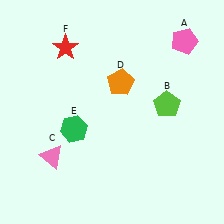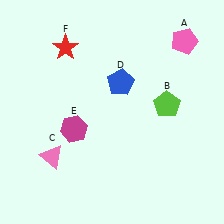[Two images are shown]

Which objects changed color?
D changed from orange to blue. E changed from green to magenta.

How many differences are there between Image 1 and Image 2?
There are 2 differences between the two images.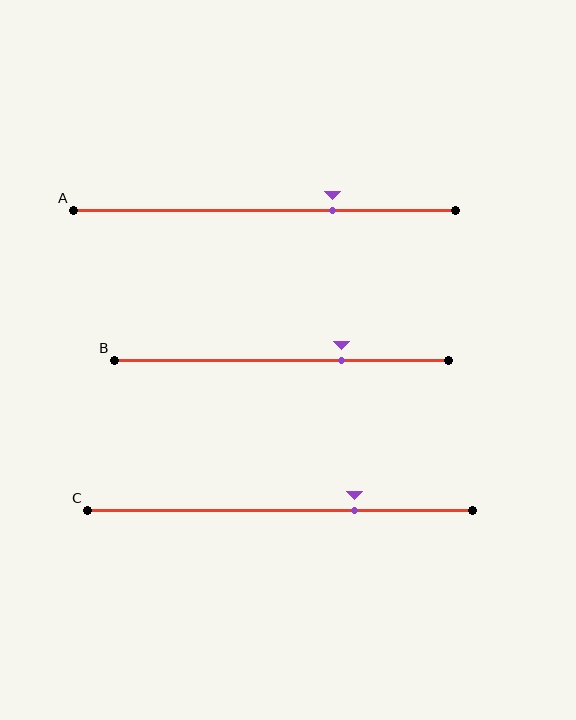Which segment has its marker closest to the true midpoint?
Segment A has its marker closest to the true midpoint.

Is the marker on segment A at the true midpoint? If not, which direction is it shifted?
No, the marker on segment A is shifted to the right by about 18% of the segment length.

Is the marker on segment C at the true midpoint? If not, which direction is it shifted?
No, the marker on segment C is shifted to the right by about 19% of the segment length.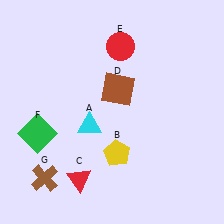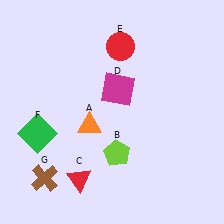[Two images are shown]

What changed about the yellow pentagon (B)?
In Image 1, B is yellow. In Image 2, it changed to lime.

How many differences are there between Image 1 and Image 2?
There are 3 differences between the two images.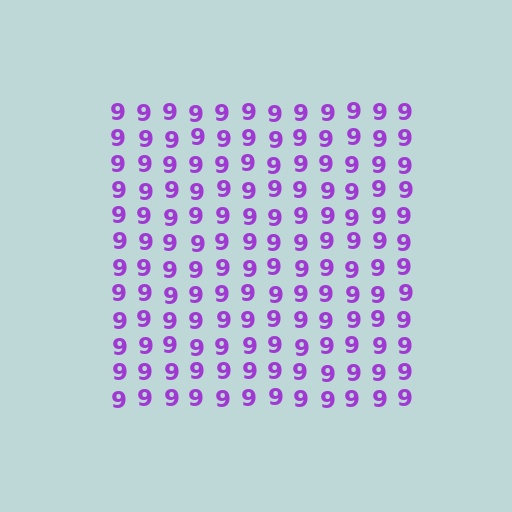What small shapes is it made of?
It is made of small digit 9's.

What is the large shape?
The large shape is a square.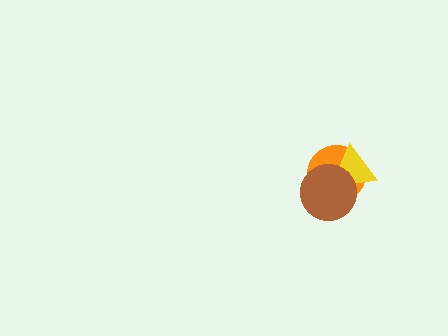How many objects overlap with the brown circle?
2 objects overlap with the brown circle.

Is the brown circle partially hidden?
No, no other shape covers it.